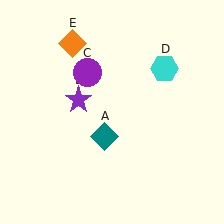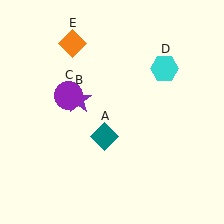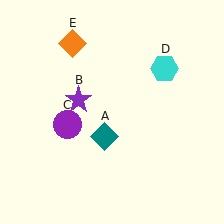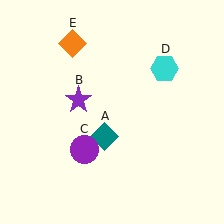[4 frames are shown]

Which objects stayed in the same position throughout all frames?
Teal diamond (object A) and purple star (object B) and cyan hexagon (object D) and orange diamond (object E) remained stationary.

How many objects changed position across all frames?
1 object changed position: purple circle (object C).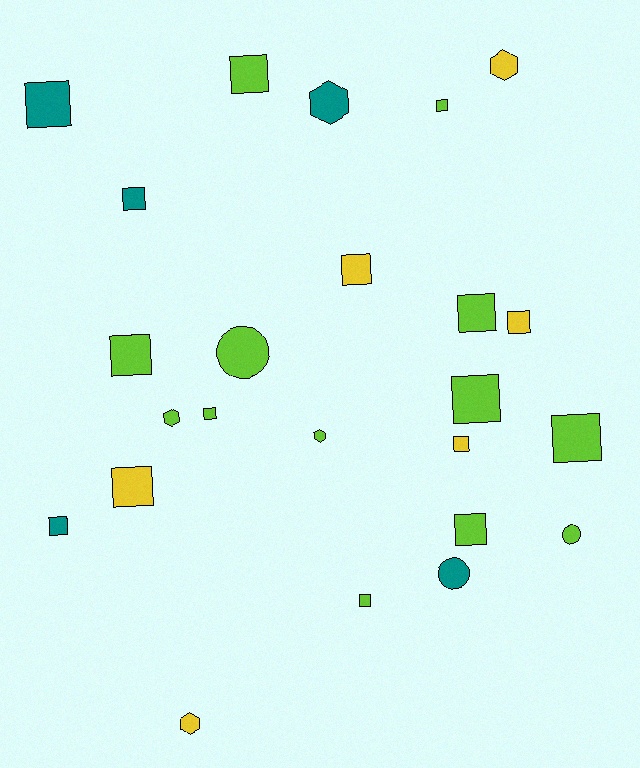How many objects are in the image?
There are 24 objects.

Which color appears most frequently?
Lime, with 13 objects.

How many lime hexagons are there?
There are 2 lime hexagons.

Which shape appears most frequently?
Square, with 16 objects.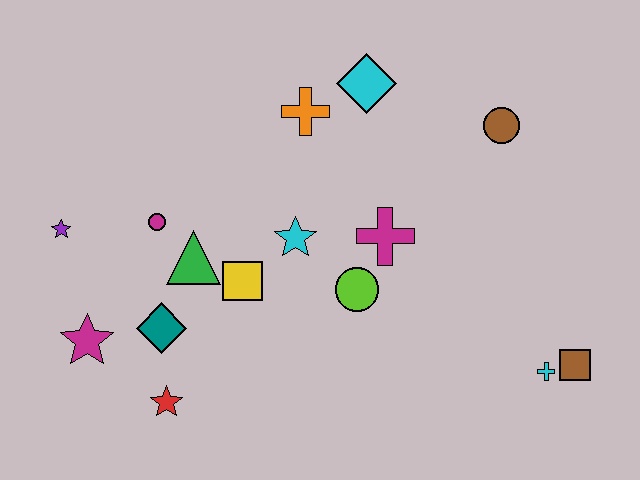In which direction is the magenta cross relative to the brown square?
The magenta cross is to the left of the brown square.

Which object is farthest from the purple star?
The brown square is farthest from the purple star.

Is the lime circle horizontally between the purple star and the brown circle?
Yes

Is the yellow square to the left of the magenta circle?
No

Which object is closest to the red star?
The teal diamond is closest to the red star.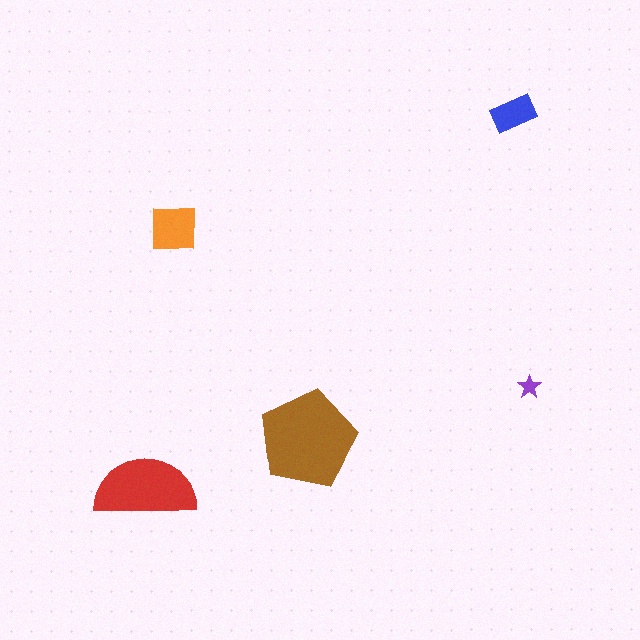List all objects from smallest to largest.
The purple star, the blue rectangle, the orange square, the red semicircle, the brown pentagon.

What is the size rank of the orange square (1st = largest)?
3rd.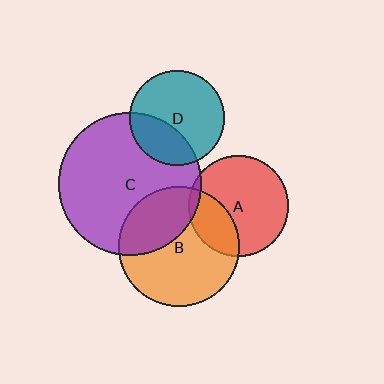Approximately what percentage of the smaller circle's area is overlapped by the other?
Approximately 30%.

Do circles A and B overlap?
Yes.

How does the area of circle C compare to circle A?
Approximately 2.0 times.